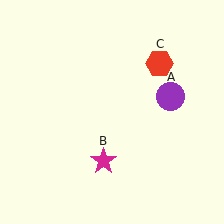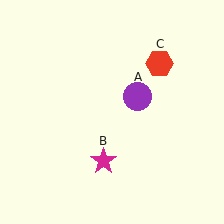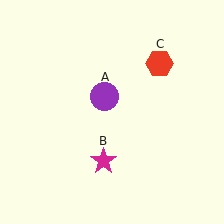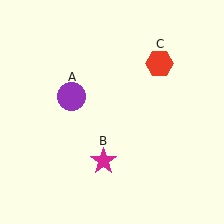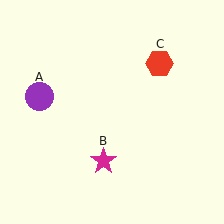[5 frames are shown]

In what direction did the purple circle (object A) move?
The purple circle (object A) moved left.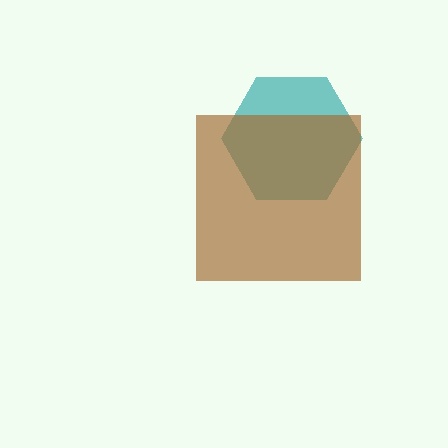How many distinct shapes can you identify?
There are 2 distinct shapes: a teal hexagon, a brown square.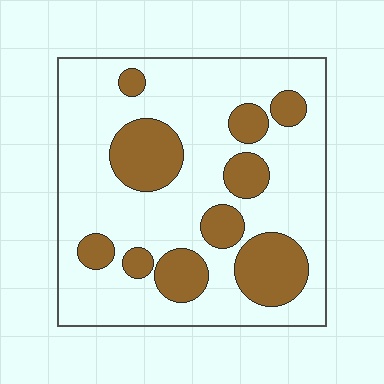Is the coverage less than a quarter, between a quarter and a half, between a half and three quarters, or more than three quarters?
Between a quarter and a half.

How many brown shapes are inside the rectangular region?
10.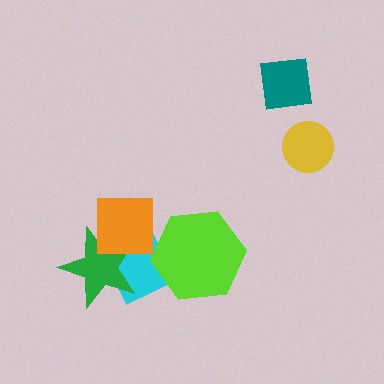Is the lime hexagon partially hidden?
No, no other shape covers it.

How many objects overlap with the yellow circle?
0 objects overlap with the yellow circle.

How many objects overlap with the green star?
2 objects overlap with the green star.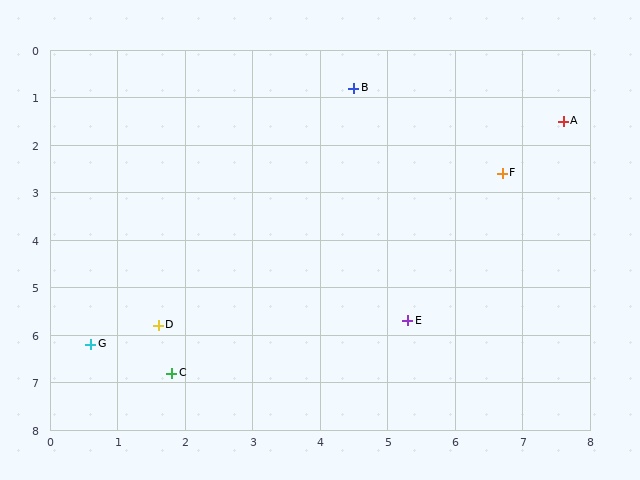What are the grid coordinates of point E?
Point E is at approximately (5.3, 5.7).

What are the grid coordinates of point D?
Point D is at approximately (1.6, 5.8).